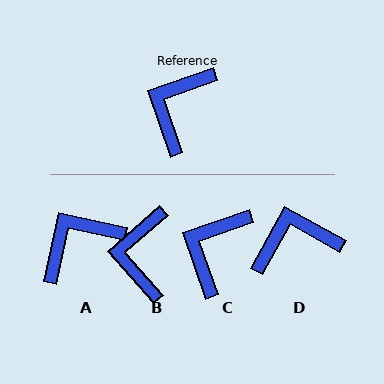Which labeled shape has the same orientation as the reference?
C.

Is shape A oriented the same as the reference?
No, it is off by about 31 degrees.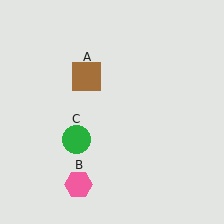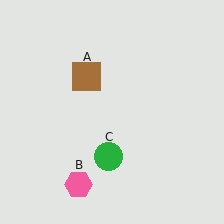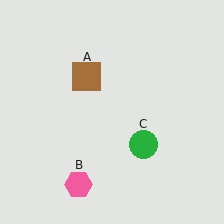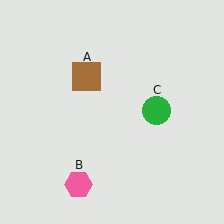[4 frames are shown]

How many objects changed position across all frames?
1 object changed position: green circle (object C).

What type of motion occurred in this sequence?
The green circle (object C) rotated counterclockwise around the center of the scene.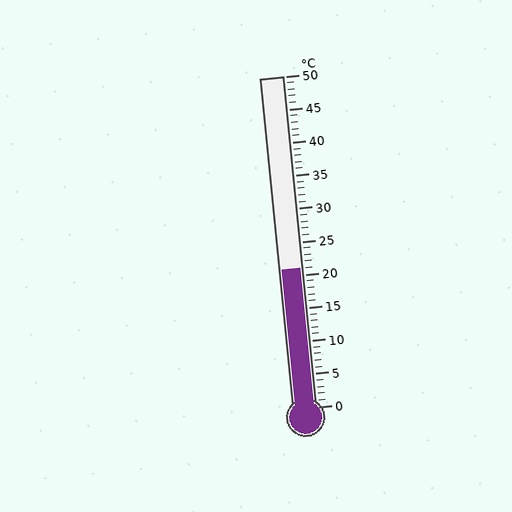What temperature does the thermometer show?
The thermometer shows approximately 21°C.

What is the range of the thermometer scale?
The thermometer scale ranges from 0°C to 50°C.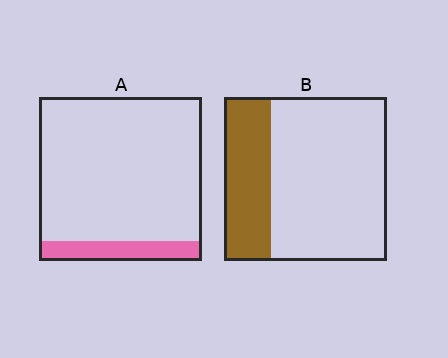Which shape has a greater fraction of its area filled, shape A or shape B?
Shape B.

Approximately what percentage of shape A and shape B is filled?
A is approximately 10% and B is approximately 30%.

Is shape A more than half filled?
No.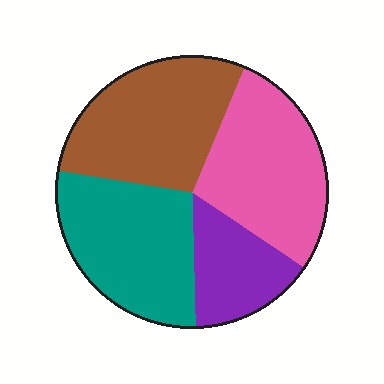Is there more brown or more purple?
Brown.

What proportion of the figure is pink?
Pink covers around 30% of the figure.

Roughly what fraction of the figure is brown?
Brown takes up between a quarter and a half of the figure.